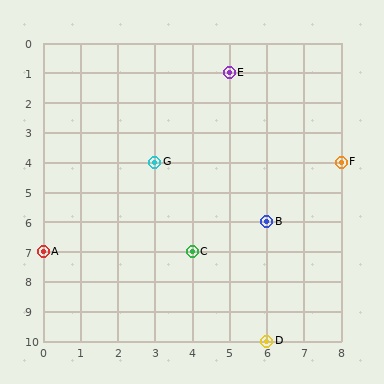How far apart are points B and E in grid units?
Points B and E are 1 column and 5 rows apart (about 5.1 grid units diagonally).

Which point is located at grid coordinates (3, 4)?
Point G is at (3, 4).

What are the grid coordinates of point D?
Point D is at grid coordinates (6, 10).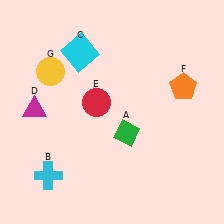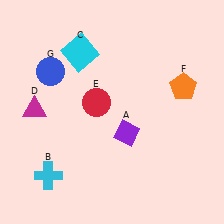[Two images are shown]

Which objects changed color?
A changed from green to purple. G changed from yellow to blue.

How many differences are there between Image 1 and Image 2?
There are 2 differences between the two images.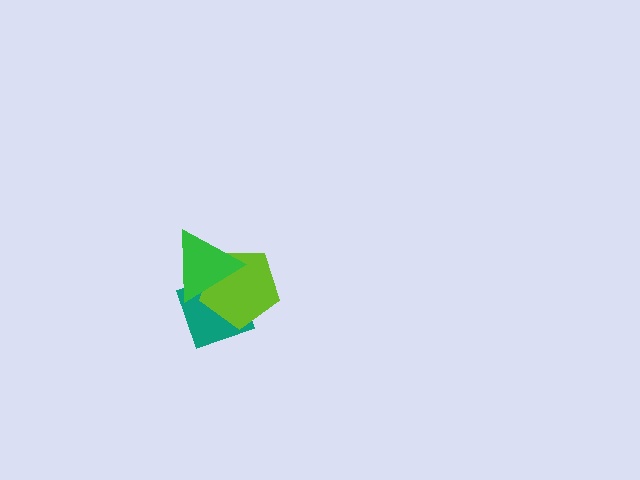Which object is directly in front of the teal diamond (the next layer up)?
The lime pentagon is directly in front of the teal diamond.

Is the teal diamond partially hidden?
Yes, it is partially covered by another shape.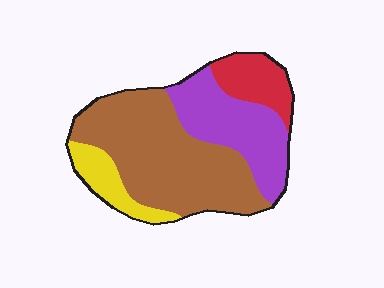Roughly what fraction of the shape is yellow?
Yellow covers 11% of the shape.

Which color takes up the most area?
Brown, at roughly 50%.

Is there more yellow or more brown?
Brown.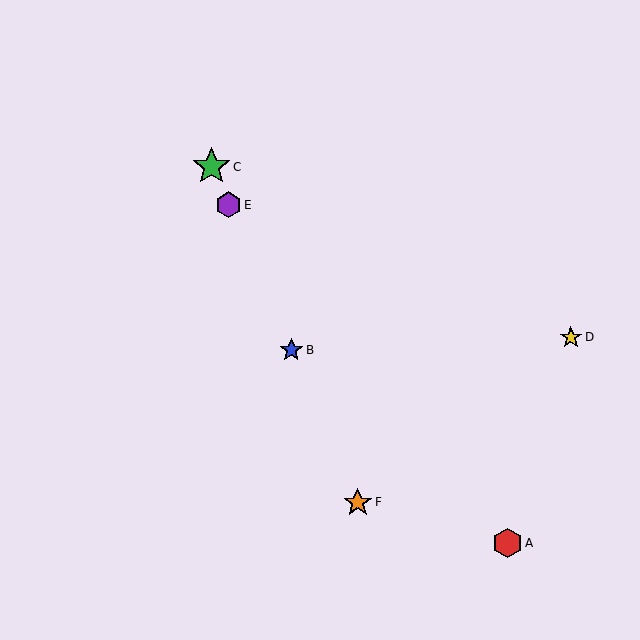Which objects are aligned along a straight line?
Objects B, C, E, F are aligned along a straight line.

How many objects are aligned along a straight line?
4 objects (B, C, E, F) are aligned along a straight line.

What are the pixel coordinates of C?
Object C is at (211, 167).